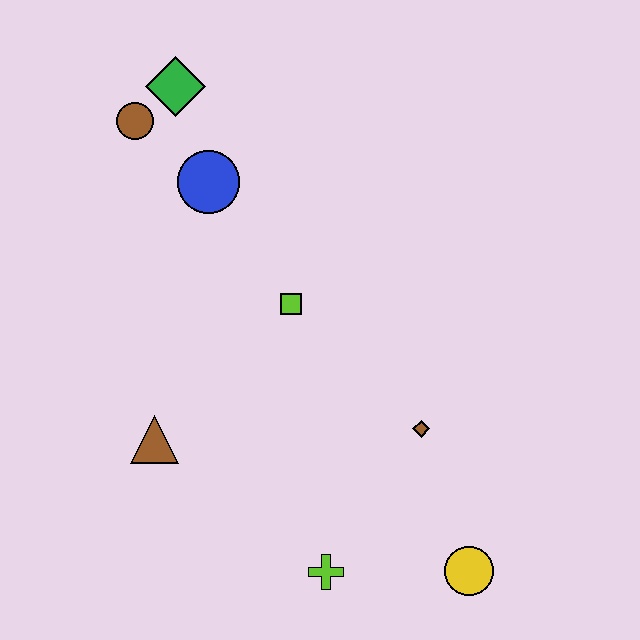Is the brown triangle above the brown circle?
No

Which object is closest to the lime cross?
The yellow circle is closest to the lime cross.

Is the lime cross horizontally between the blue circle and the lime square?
No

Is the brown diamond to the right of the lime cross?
Yes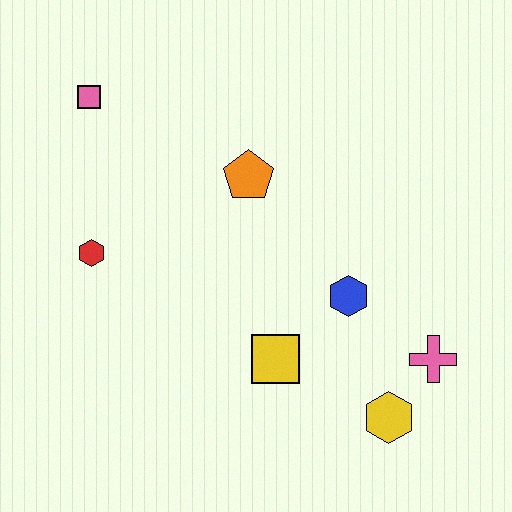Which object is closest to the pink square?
The red hexagon is closest to the pink square.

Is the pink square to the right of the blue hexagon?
No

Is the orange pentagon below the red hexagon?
No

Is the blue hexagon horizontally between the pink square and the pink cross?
Yes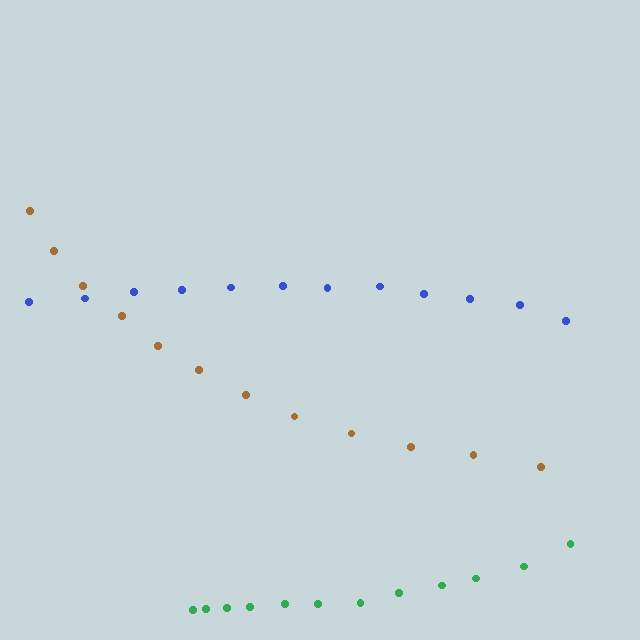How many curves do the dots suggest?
There are 3 distinct paths.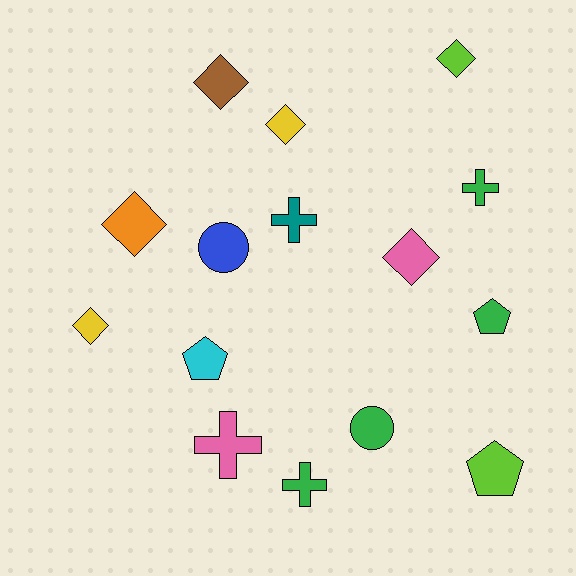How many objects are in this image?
There are 15 objects.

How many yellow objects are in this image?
There are 2 yellow objects.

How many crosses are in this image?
There are 4 crosses.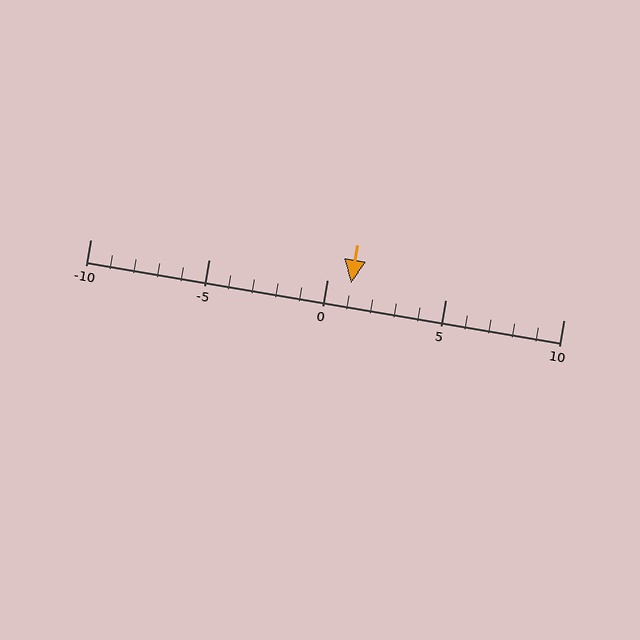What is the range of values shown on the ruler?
The ruler shows values from -10 to 10.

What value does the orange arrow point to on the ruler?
The orange arrow points to approximately 1.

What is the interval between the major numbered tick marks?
The major tick marks are spaced 5 units apart.